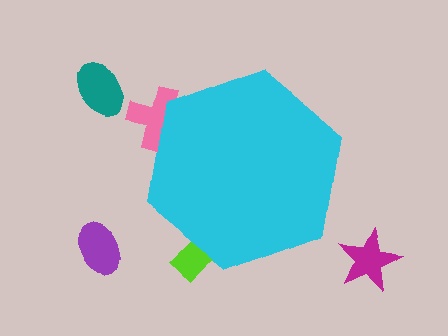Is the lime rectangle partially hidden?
Yes, the lime rectangle is partially hidden behind the cyan hexagon.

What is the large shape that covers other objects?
A cyan hexagon.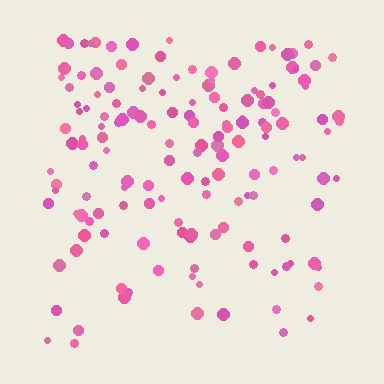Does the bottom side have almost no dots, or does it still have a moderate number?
Still a moderate number, just noticeably fewer than the top.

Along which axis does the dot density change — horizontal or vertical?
Vertical.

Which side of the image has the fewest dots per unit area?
The bottom.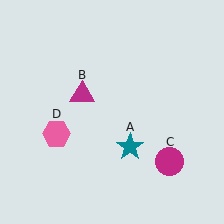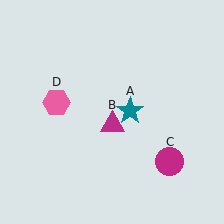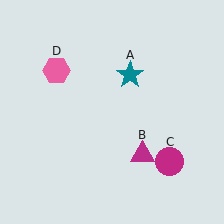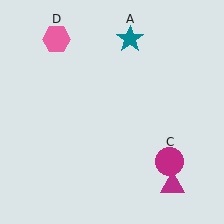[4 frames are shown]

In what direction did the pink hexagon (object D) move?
The pink hexagon (object D) moved up.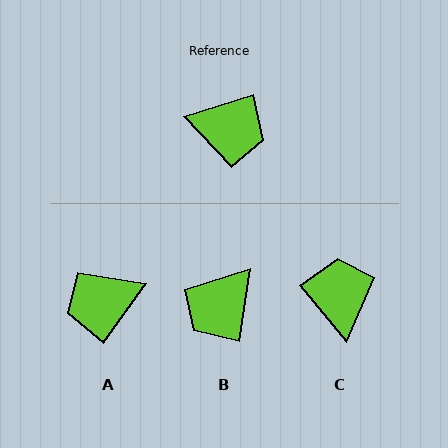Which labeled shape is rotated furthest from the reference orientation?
A, about 143 degrees away.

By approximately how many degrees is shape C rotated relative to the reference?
Approximately 113 degrees counter-clockwise.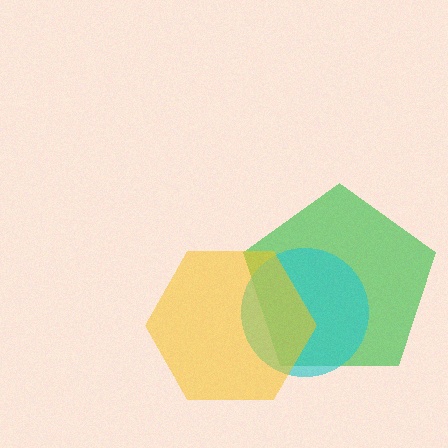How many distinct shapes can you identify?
There are 3 distinct shapes: a green pentagon, a cyan circle, a yellow hexagon.